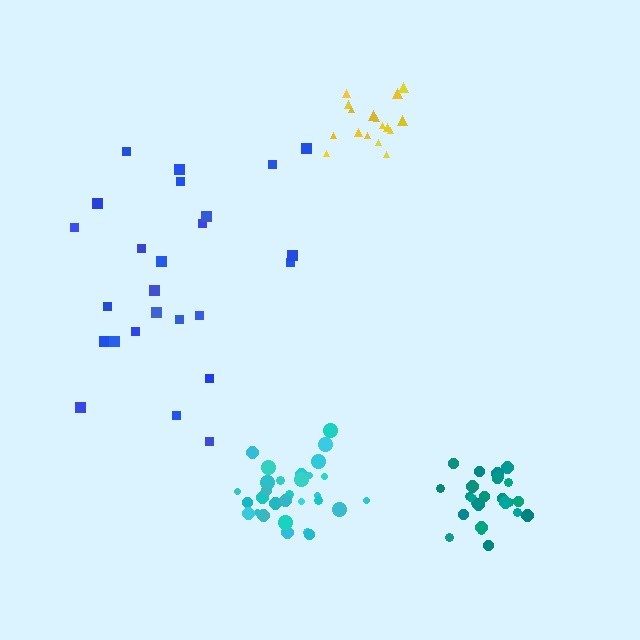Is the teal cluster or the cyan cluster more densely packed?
Teal.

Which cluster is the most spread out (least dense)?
Blue.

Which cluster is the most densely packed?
Teal.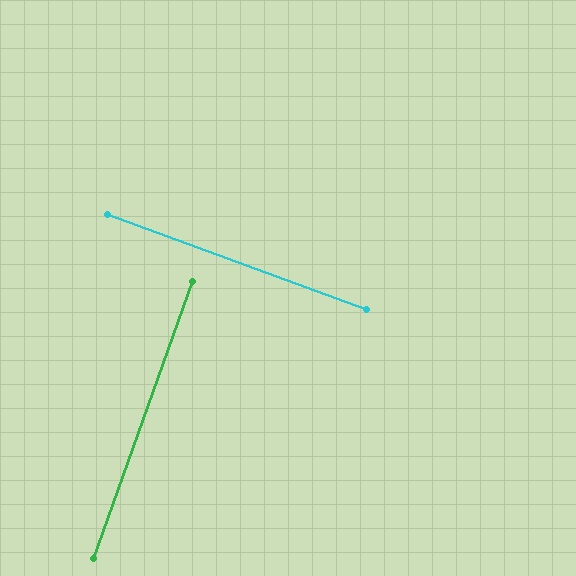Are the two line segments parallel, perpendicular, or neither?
Perpendicular — they meet at approximately 89°.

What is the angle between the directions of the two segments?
Approximately 89 degrees.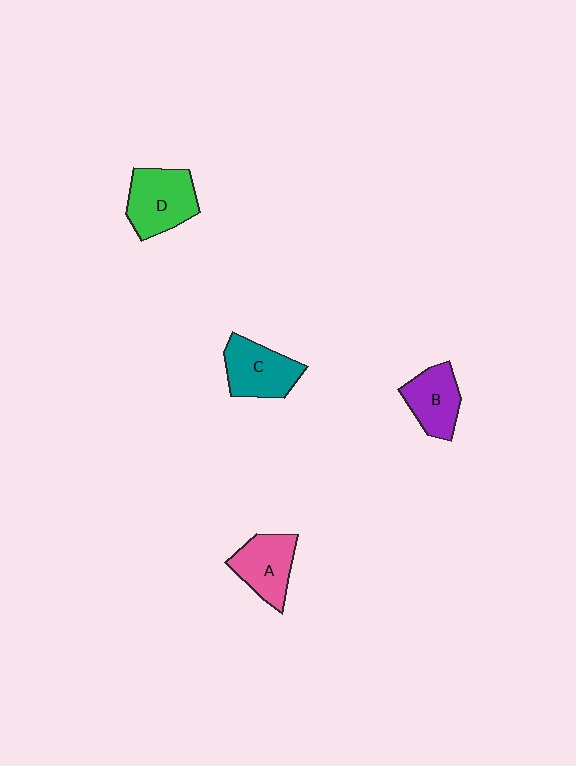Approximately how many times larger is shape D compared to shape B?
Approximately 1.3 times.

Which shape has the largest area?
Shape D (green).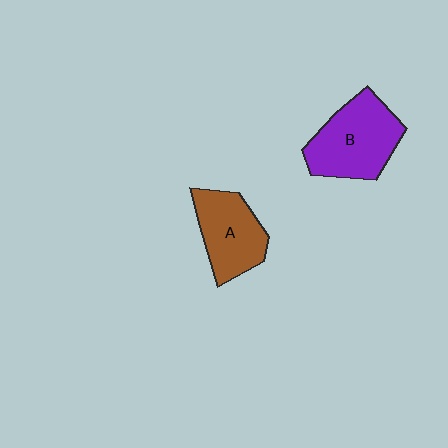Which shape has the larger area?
Shape B (purple).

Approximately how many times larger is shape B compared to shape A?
Approximately 1.2 times.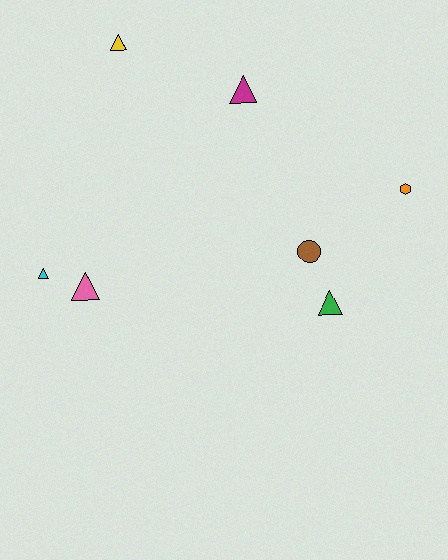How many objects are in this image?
There are 7 objects.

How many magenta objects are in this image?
There is 1 magenta object.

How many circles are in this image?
There is 1 circle.